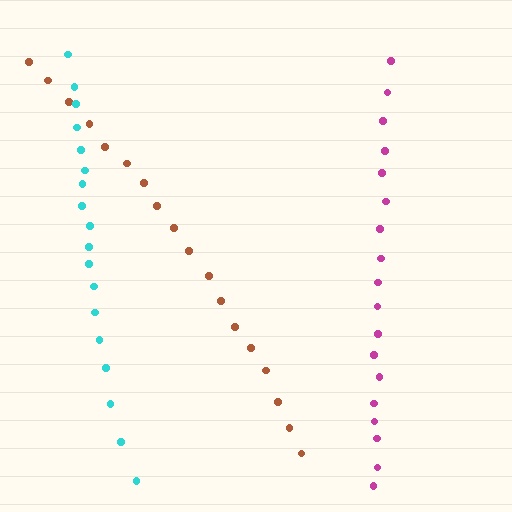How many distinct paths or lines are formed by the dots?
There are 3 distinct paths.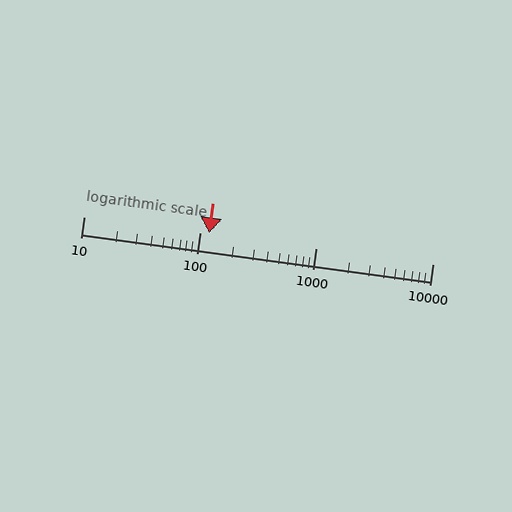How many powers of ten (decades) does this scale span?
The scale spans 3 decades, from 10 to 10000.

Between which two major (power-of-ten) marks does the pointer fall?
The pointer is between 100 and 1000.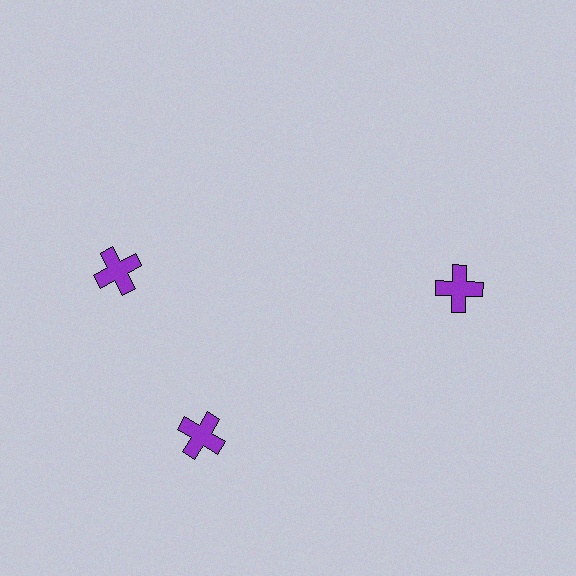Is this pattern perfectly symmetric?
No. The 3 purple crosses are arranged in a ring, but one element near the 11 o'clock position is rotated out of alignment along the ring, breaking the 3-fold rotational symmetry.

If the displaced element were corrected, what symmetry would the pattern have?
It would have 3-fold rotational symmetry — the pattern would map onto itself every 120 degrees.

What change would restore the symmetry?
The symmetry would be restored by rotating it back into even spacing with its neighbors so that all 3 crosses sit at equal angles and equal distance from the center.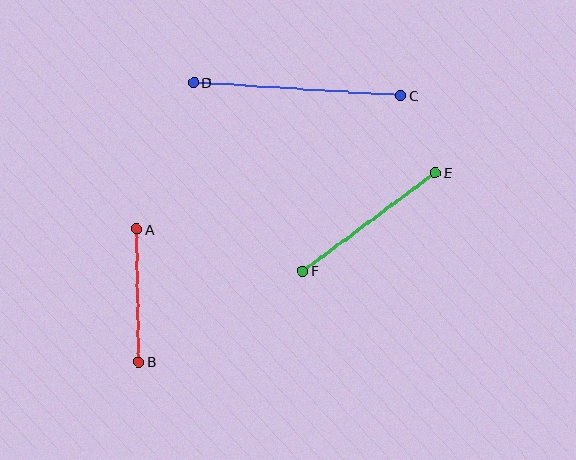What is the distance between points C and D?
The distance is approximately 207 pixels.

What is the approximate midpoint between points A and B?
The midpoint is at approximately (138, 295) pixels.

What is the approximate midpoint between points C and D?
The midpoint is at approximately (297, 89) pixels.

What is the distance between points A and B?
The distance is approximately 133 pixels.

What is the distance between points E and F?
The distance is approximately 165 pixels.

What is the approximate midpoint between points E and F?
The midpoint is at approximately (369, 222) pixels.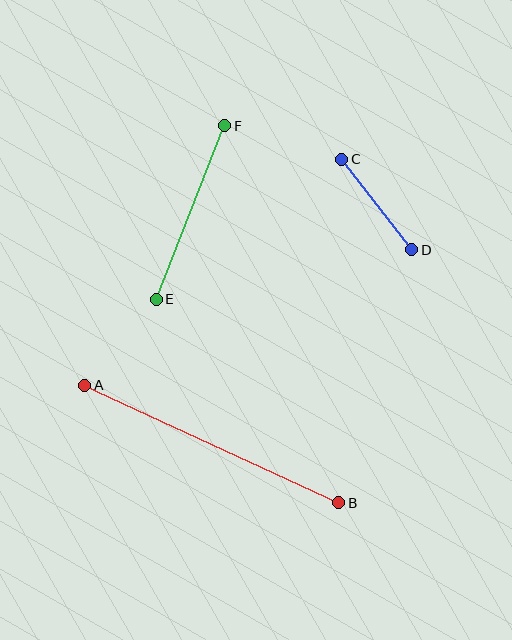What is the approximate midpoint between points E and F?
The midpoint is at approximately (190, 213) pixels.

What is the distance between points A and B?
The distance is approximately 280 pixels.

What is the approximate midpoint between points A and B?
The midpoint is at approximately (212, 444) pixels.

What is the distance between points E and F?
The distance is approximately 187 pixels.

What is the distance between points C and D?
The distance is approximately 114 pixels.